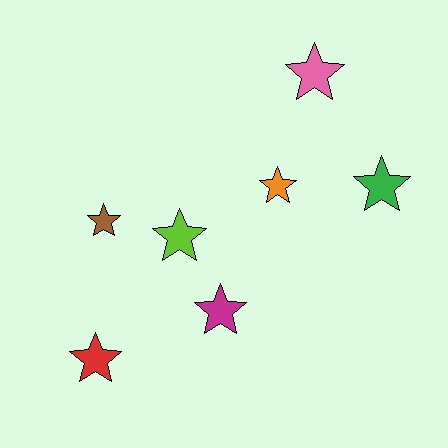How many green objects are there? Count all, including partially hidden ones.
There is 1 green object.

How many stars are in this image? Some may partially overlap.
There are 7 stars.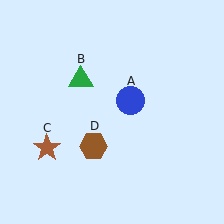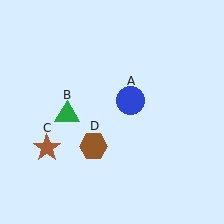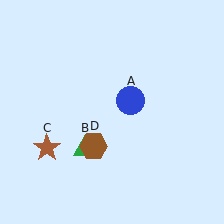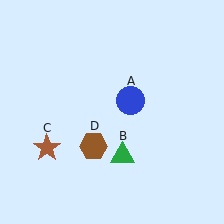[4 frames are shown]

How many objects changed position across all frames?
1 object changed position: green triangle (object B).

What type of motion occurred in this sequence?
The green triangle (object B) rotated counterclockwise around the center of the scene.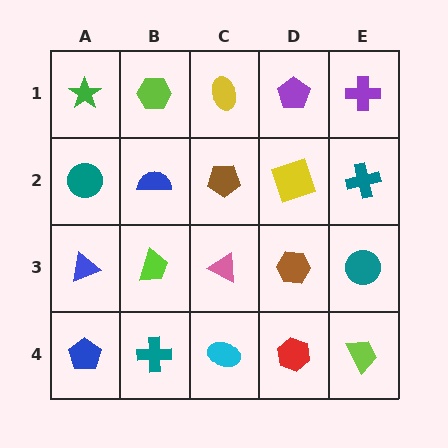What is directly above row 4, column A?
A blue triangle.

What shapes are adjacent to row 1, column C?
A brown pentagon (row 2, column C), a lime hexagon (row 1, column B), a purple pentagon (row 1, column D).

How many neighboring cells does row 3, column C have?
4.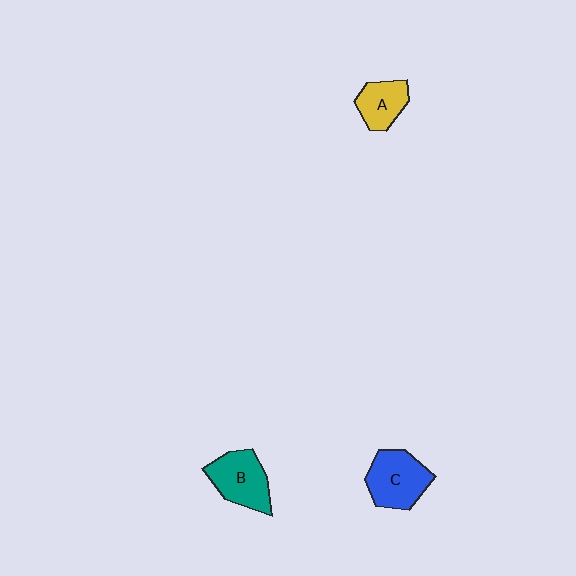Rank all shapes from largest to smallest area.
From largest to smallest: C (blue), B (teal), A (yellow).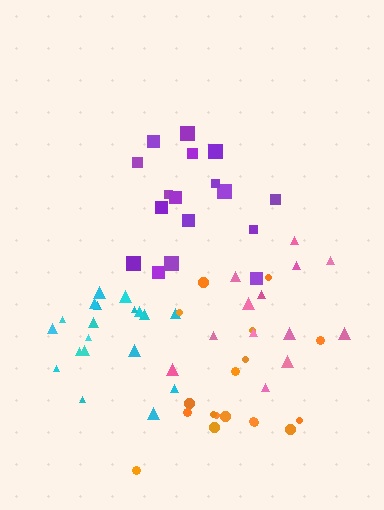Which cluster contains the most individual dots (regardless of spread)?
Cyan (20).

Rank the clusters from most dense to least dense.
cyan, purple, orange, pink.